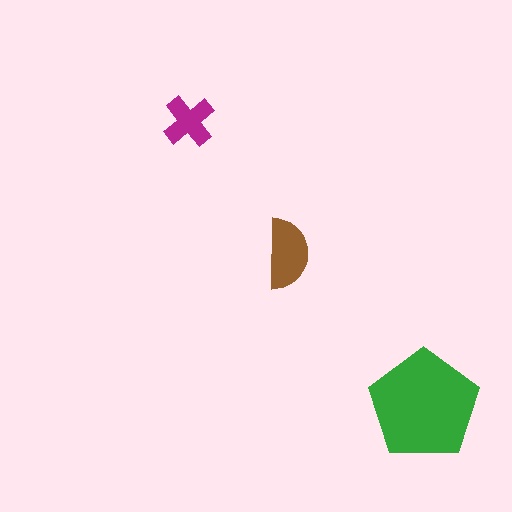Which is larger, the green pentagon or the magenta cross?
The green pentagon.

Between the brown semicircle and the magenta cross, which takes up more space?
The brown semicircle.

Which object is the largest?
The green pentagon.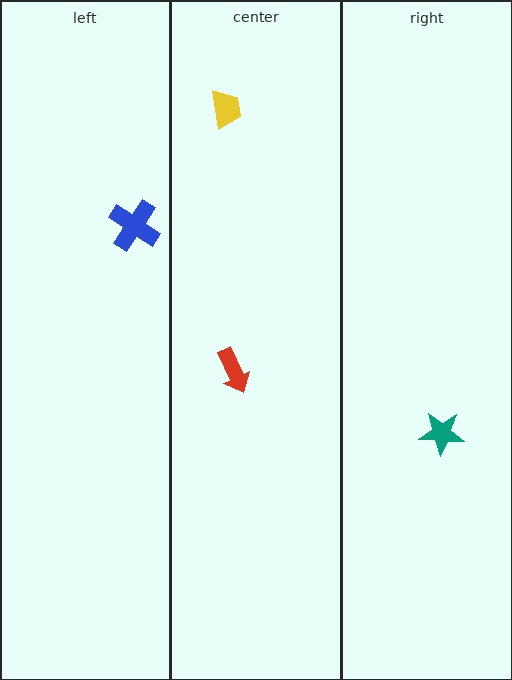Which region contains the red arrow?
The center region.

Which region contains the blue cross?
The left region.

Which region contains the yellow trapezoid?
The center region.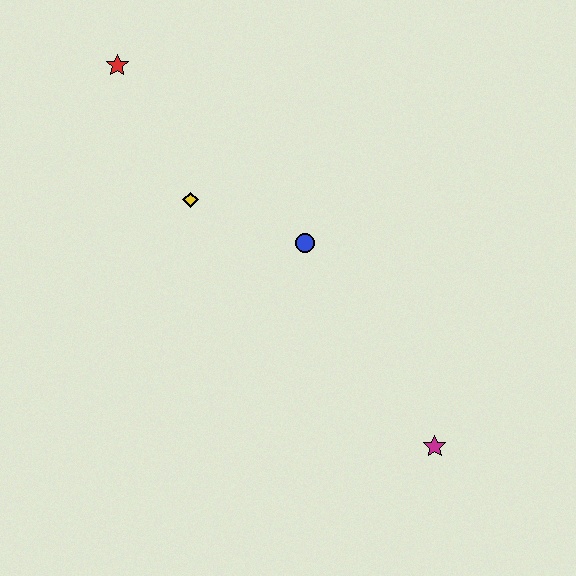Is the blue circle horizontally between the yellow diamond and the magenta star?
Yes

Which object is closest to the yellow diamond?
The blue circle is closest to the yellow diamond.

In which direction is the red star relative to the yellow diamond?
The red star is above the yellow diamond.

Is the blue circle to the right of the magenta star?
No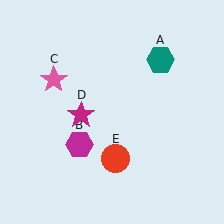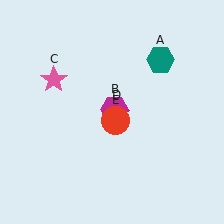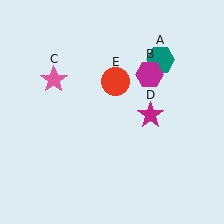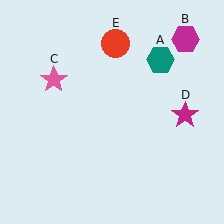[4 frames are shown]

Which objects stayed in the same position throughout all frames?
Teal hexagon (object A) and pink star (object C) remained stationary.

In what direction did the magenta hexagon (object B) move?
The magenta hexagon (object B) moved up and to the right.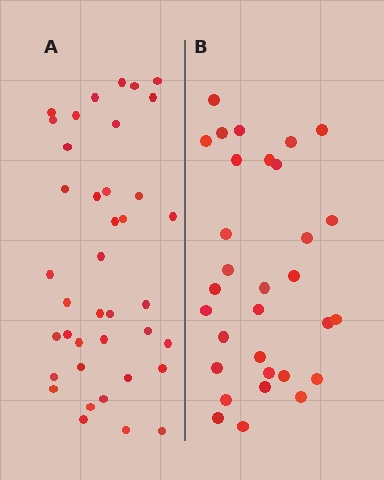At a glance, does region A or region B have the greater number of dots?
Region A (the left region) has more dots.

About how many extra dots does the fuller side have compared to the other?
Region A has roughly 8 or so more dots than region B.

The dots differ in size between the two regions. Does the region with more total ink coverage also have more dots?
No. Region B has more total ink coverage because its dots are larger, but region A actually contains more individual dots. Total area can be misleading — the number of items is what matters here.